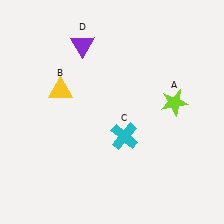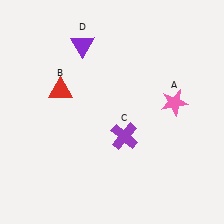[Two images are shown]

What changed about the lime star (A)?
In Image 1, A is lime. In Image 2, it changed to pink.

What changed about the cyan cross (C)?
In Image 1, C is cyan. In Image 2, it changed to purple.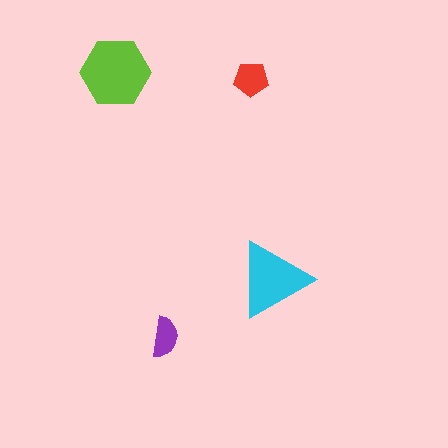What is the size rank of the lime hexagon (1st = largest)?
1st.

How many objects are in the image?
There are 4 objects in the image.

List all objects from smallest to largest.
The purple semicircle, the red pentagon, the cyan triangle, the lime hexagon.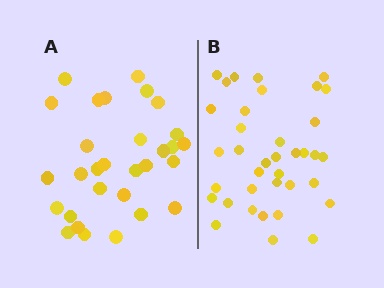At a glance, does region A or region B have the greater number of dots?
Region B (the right region) has more dots.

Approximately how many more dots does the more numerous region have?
Region B has roughly 8 or so more dots than region A.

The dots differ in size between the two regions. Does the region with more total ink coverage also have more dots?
No. Region A has more total ink coverage because its dots are larger, but region B actually contains more individual dots. Total area can be misleading — the number of items is what matters here.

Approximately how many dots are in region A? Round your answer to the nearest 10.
About 30 dots.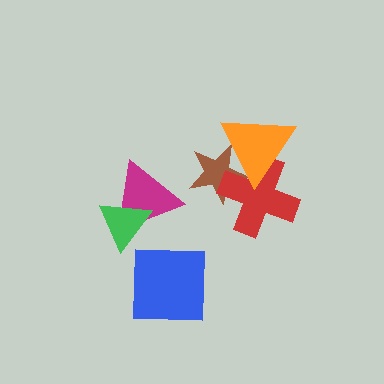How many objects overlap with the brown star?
2 objects overlap with the brown star.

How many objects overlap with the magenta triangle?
1 object overlaps with the magenta triangle.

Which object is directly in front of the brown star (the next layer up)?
The red cross is directly in front of the brown star.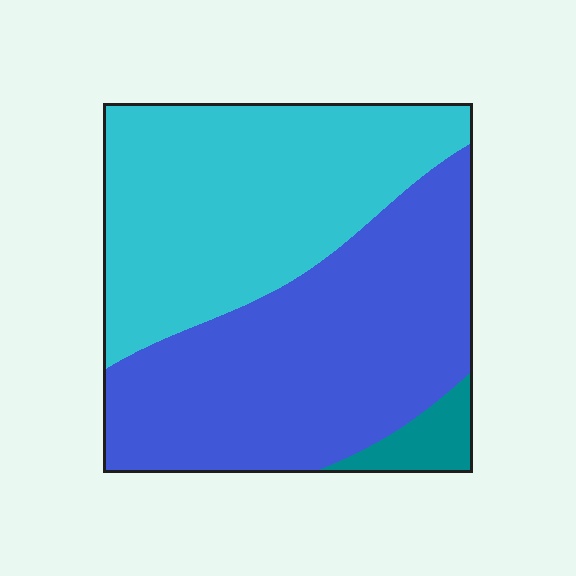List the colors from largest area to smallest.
From largest to smallest: blue, cyan, teal.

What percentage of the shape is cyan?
Cyan covers around 45% of the shape.